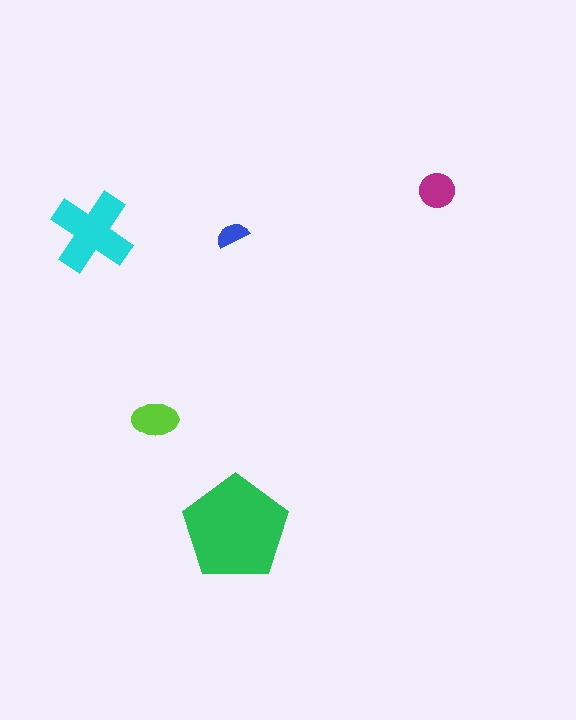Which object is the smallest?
The blue semicircle.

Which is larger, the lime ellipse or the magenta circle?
The lime ellipse.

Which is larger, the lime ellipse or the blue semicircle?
The lime ellipse.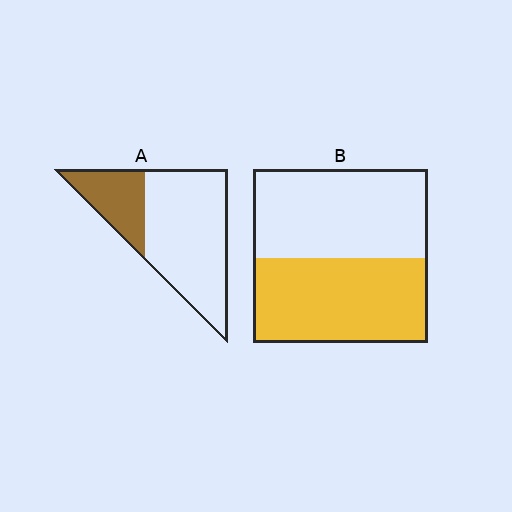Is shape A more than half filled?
No.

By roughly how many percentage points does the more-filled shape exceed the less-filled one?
By roughly 20 percentage points (B over A).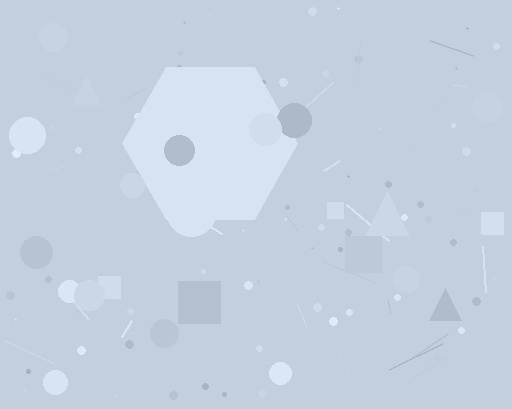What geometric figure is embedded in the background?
A hexagon is embedded in the background.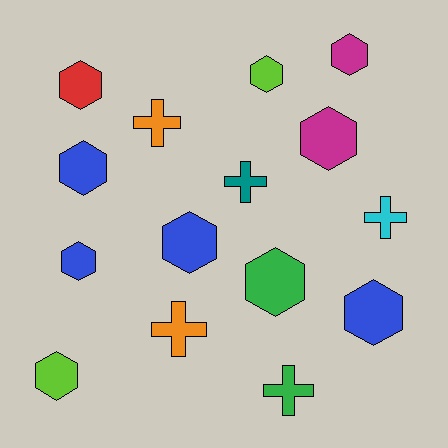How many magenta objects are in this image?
There are 2 magenta objects.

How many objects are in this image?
There are 15 objects.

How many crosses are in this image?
There are 5 crosses.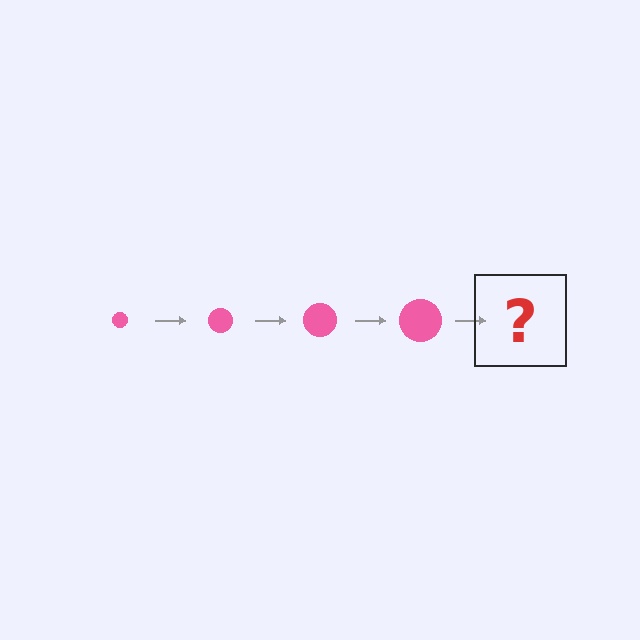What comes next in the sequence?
The next element should be a pink circle, larger than the previous one.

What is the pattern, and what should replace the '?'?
The pattern is that the circle gets progressively larger each step. The '?' should be a pink circle, larger than the previous one.